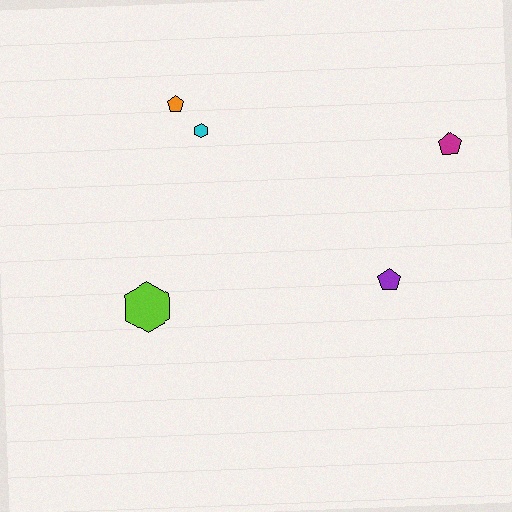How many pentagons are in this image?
There are 3 pentagons.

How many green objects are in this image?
There are no green objects.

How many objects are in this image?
There are 5 objects.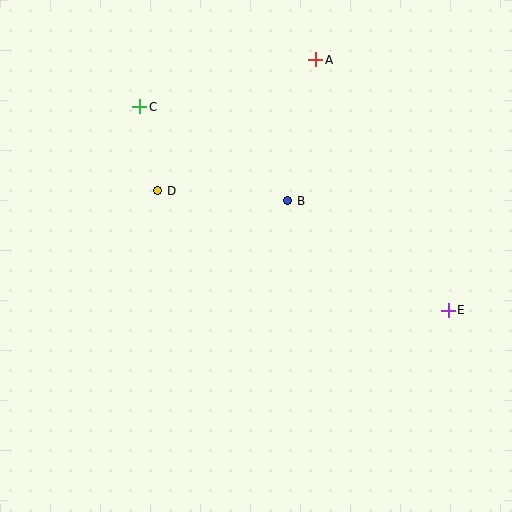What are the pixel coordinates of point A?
Point A is at (316, 60).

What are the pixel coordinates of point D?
Point D is at (158, 191).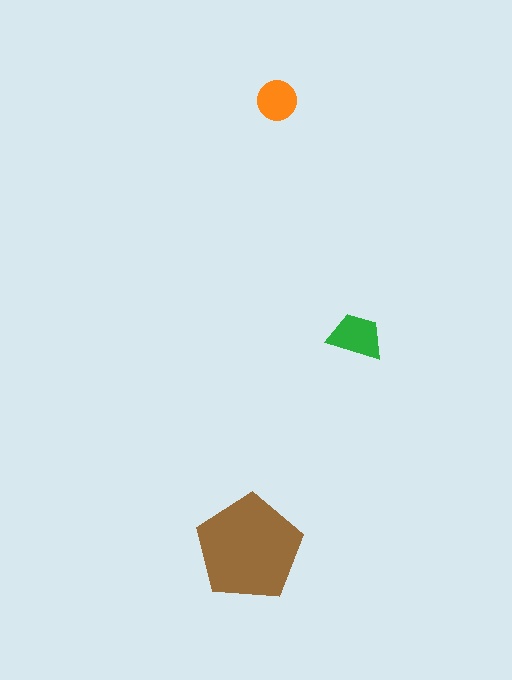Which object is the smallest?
The orange circle.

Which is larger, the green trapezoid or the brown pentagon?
The brown pentagon.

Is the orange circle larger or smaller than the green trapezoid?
Smaller.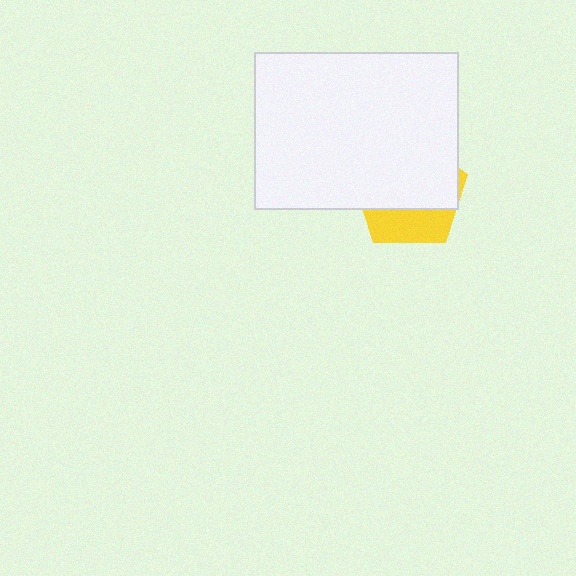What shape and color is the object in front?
The object in front is a white rectangle.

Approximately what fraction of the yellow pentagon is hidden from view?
Roughly 67% of the yellow pentagon is hidden behind the white rectangle.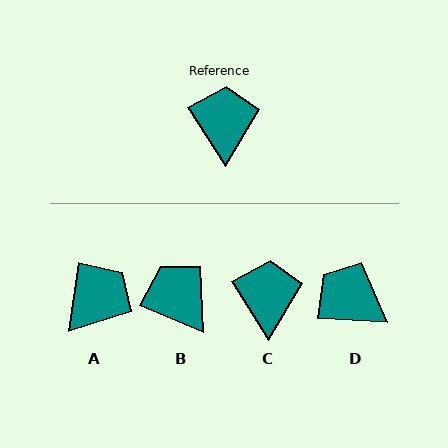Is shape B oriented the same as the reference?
No, it is off by about 34 degrees.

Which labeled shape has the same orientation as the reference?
C.